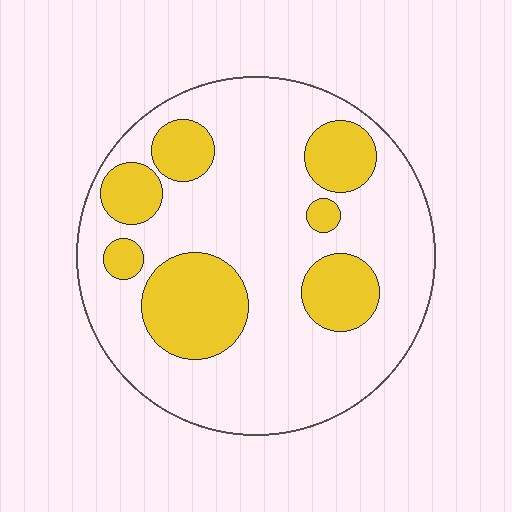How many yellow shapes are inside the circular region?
7.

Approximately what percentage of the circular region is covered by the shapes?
Approximately 25%.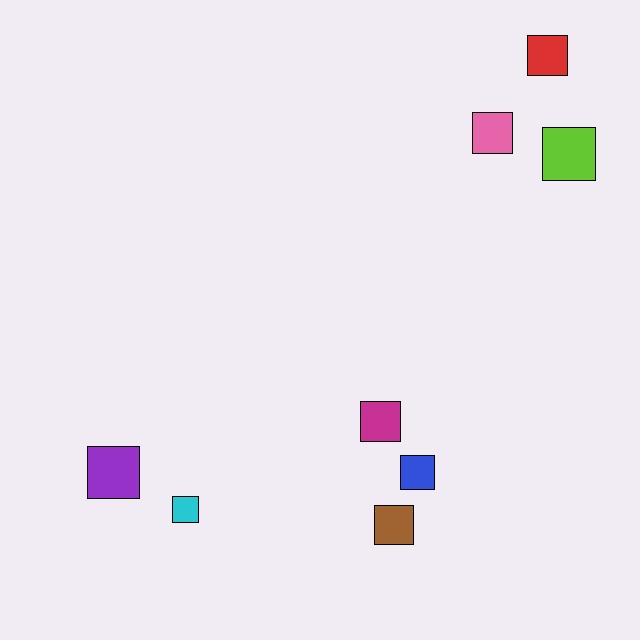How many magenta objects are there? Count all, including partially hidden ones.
There is 1 magenta object.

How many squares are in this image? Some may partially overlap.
There are 8 squares.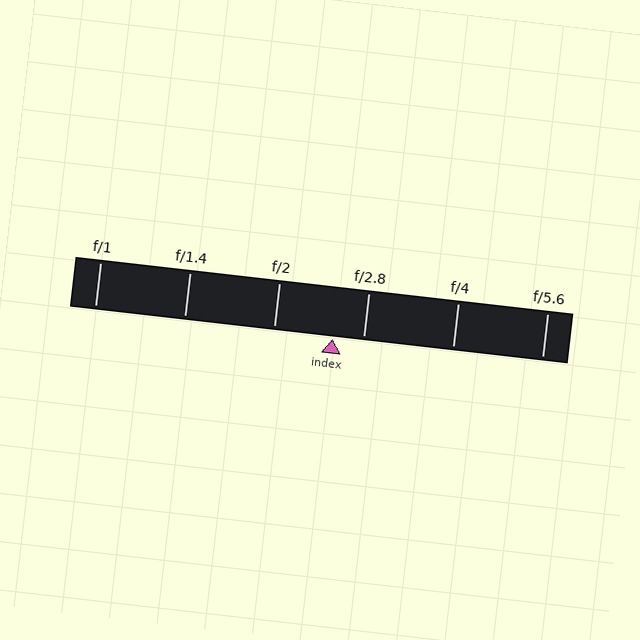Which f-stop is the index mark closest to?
The index mark is closest to f/2.8.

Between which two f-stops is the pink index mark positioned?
The index mark is between f/2 and f/2.8.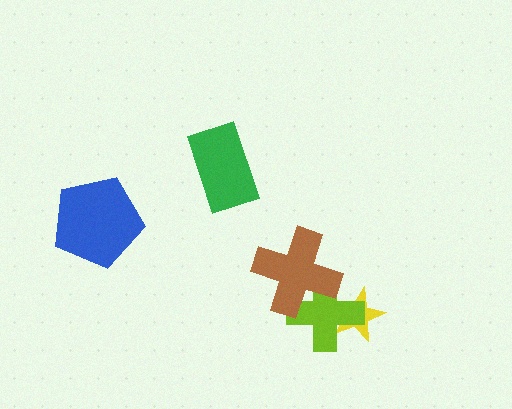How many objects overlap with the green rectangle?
0 objects overlap with the green rectangle.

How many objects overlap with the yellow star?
1 object overlaps with the yellow star.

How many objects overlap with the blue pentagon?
0 objects overlap with the blue pentagon.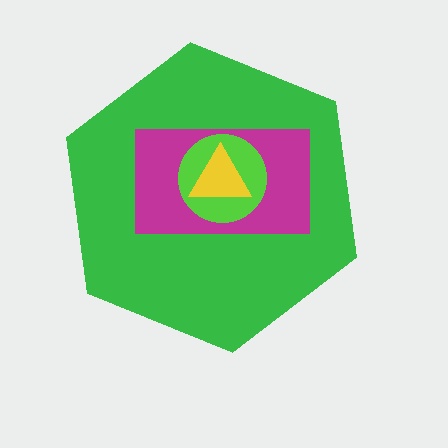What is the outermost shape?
The green hexagon.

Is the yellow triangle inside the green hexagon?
Yes.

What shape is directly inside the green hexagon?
The magenta rectangle.